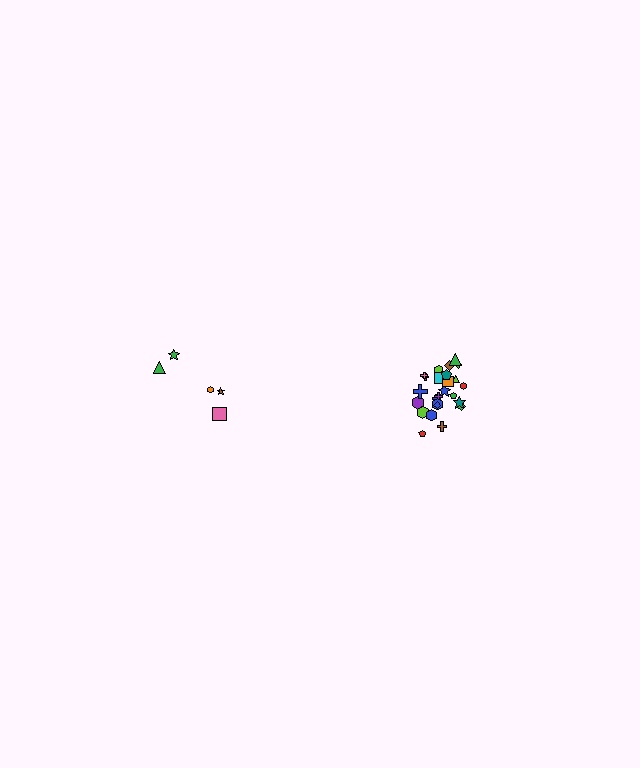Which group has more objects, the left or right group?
The right group.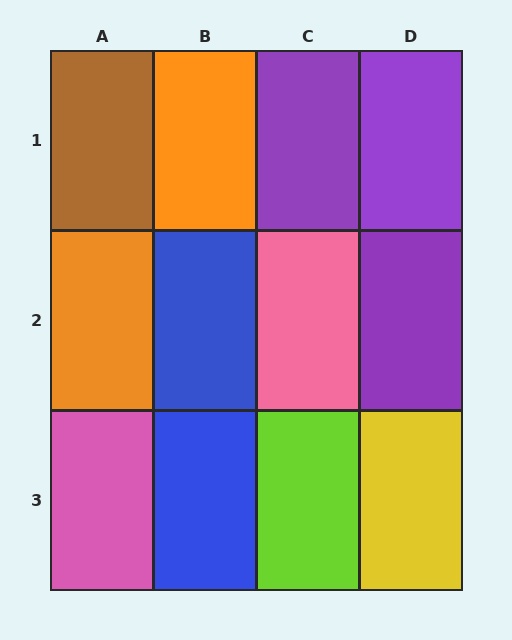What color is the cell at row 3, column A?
Pink.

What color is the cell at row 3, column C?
Lime.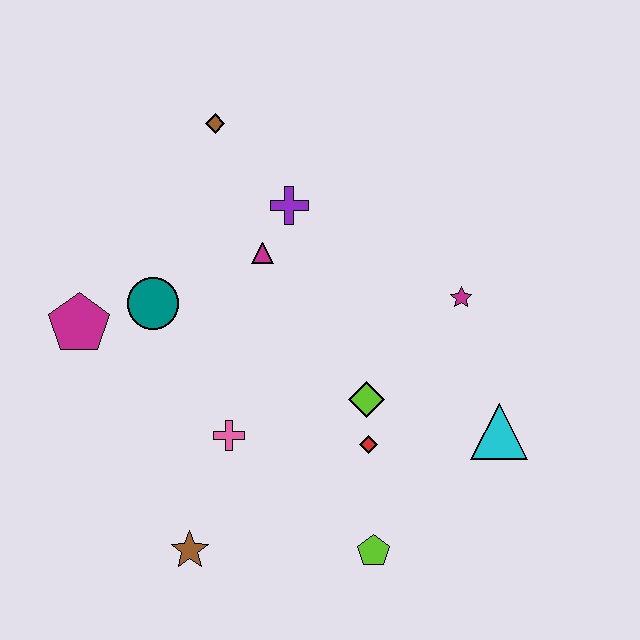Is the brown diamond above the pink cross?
Yes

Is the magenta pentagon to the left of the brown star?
Yes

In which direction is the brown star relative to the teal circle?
The brown star is below the teal circle.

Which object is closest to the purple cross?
The magenta triangle is closest to the purple cross.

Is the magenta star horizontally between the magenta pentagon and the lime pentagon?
No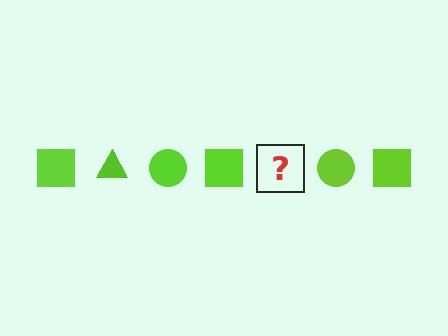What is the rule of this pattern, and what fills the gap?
The rule is that the pattern cycles through square, triangle, circle shapes in lime. The gap should be filled with a lime triangle.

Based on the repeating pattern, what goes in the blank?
The blank should be a lime triangle.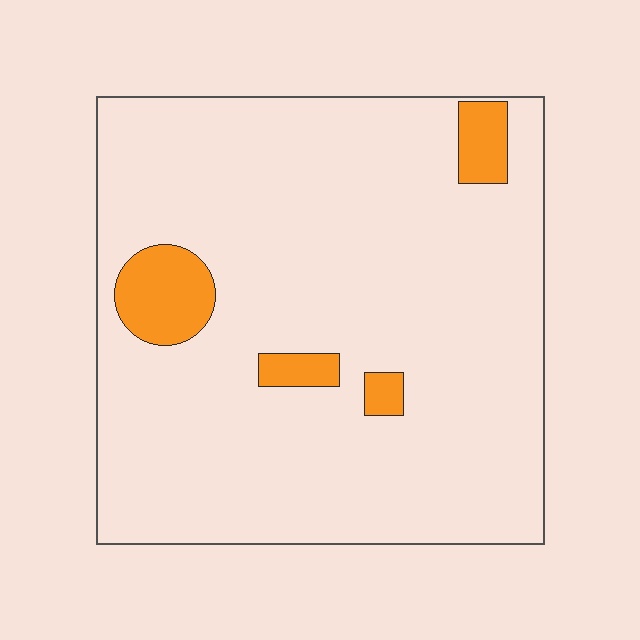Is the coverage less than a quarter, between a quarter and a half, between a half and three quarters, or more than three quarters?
Less than a quarter.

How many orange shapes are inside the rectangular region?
4.